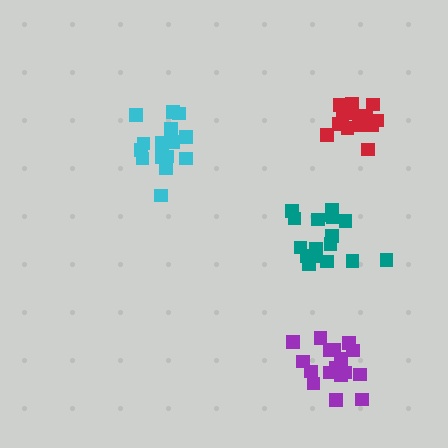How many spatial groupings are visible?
There are 4 spatial groupings.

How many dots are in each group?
Group 1: 15 dots, Group 2: 18 dots, Group 3: 15 dots, Group 4: 17 dots (65 total).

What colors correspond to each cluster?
The clusters are colored: red, purple, cyan, teal.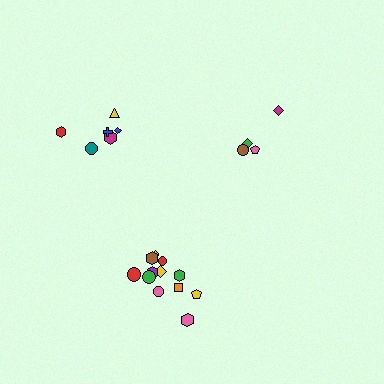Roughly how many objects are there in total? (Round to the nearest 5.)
Roughly 20 objects in total.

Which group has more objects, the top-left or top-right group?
The top-left group.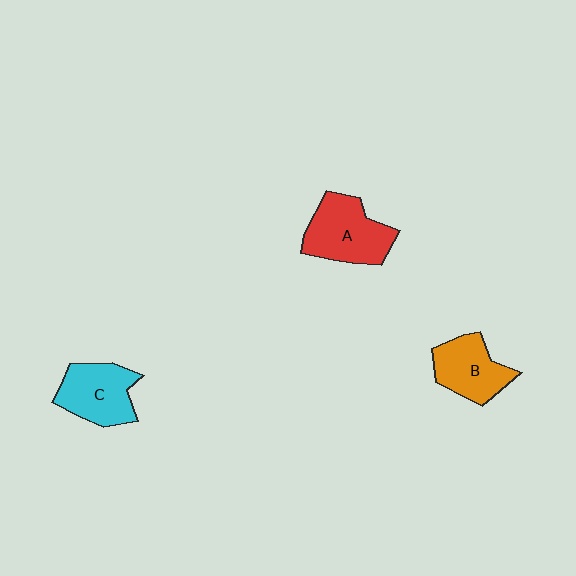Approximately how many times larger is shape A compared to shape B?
Approximately 1.2 times.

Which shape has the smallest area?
Shape B (orange).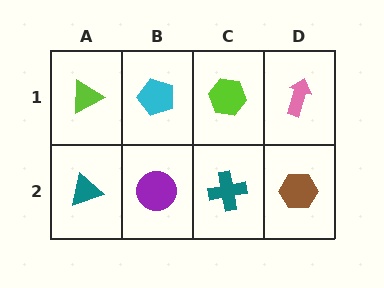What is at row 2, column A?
A teal triangle.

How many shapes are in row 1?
4 shapes.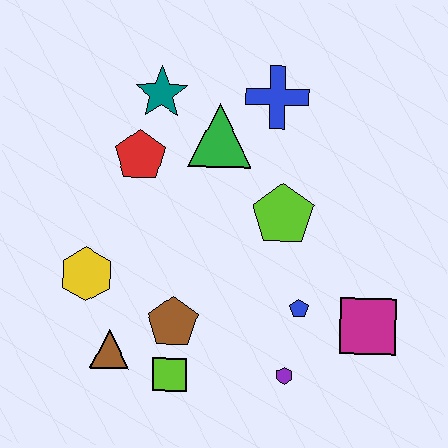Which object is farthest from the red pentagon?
The magenta square is farthest from the red pentagon.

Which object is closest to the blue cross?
The green triangle is closest to the blue cross.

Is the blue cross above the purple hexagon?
Yes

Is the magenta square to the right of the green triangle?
Yes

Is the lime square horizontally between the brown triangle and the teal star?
No